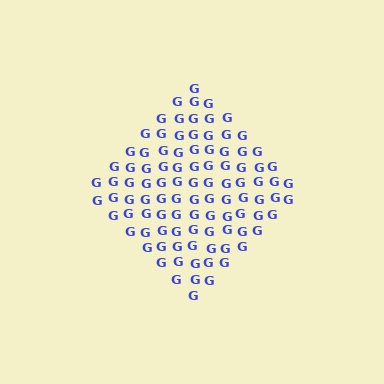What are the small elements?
The small elements are letter G's.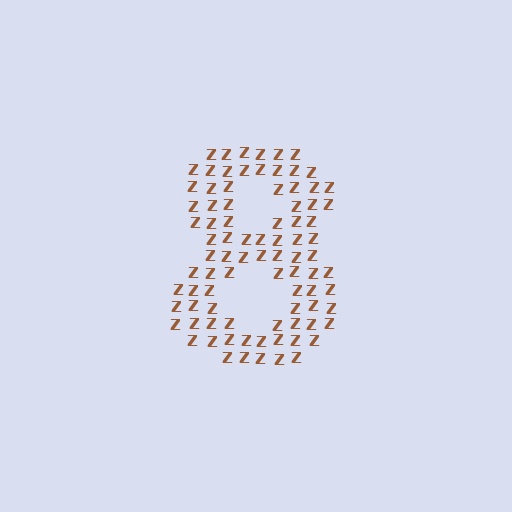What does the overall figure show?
The overall figure shows the digit 8.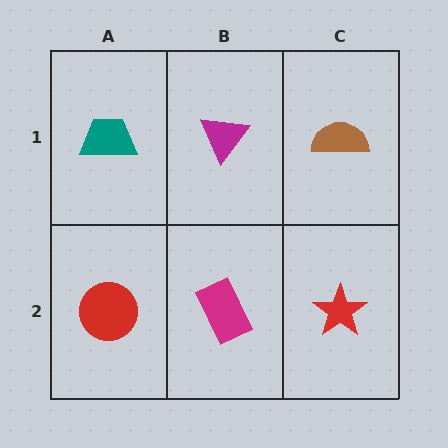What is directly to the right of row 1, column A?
A magenta triangle.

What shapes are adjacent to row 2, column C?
A brown semicircle (row 1, column C), a magenta rectangle (row 2, column B).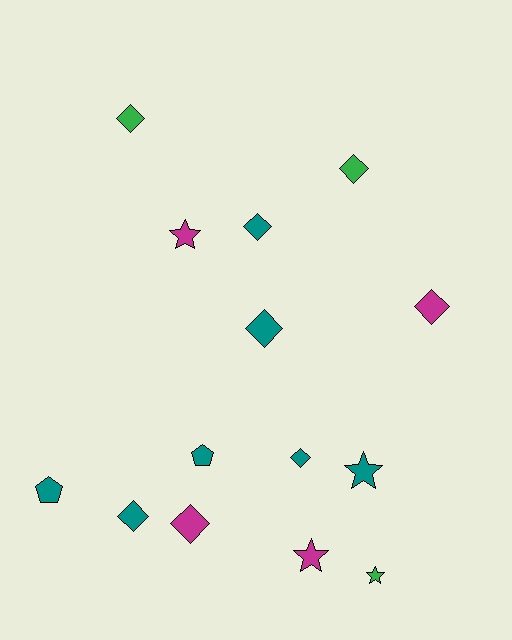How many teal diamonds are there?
There are 4 teal diamonds.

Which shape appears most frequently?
Diamond, with 8 objects.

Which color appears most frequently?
Teal, with 7 objects.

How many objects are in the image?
There are 14 objects.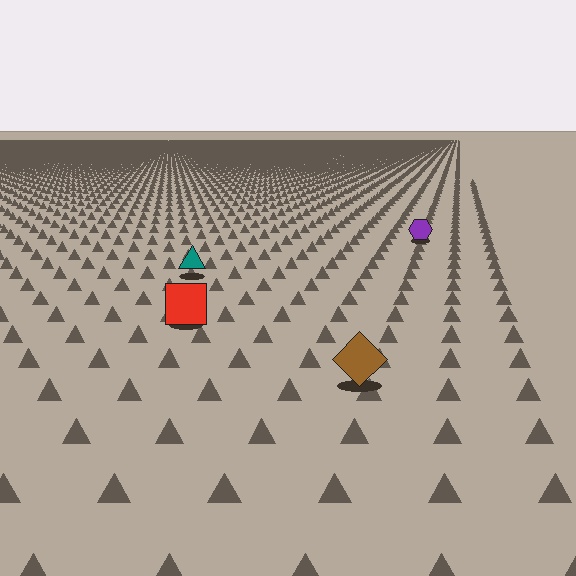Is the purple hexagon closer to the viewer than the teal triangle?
No. The teal triangle is closer — you can tell from the texture gradient: the ground texture is coarser near it.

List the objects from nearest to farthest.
From nearest to farthest: the brown diamond, the red square, the teal triangle, the purple hexagon.